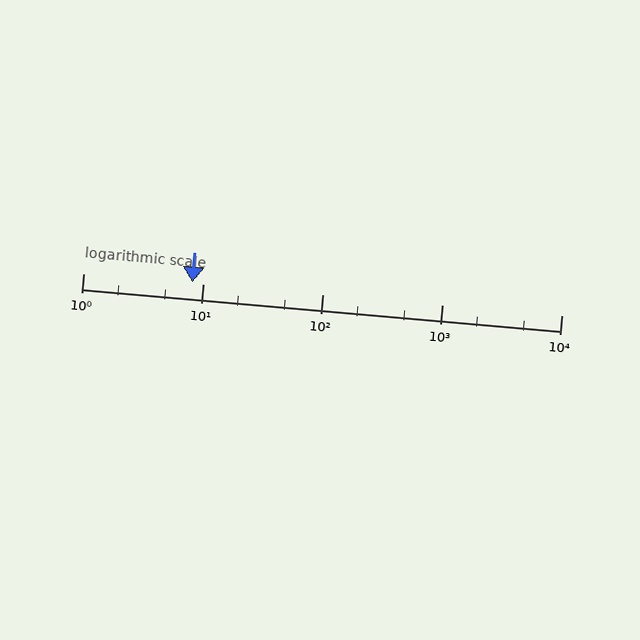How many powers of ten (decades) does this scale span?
The scale spans 4 decades, from 1 to 10000.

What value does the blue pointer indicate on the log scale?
The pointer indicates approximately 8.2.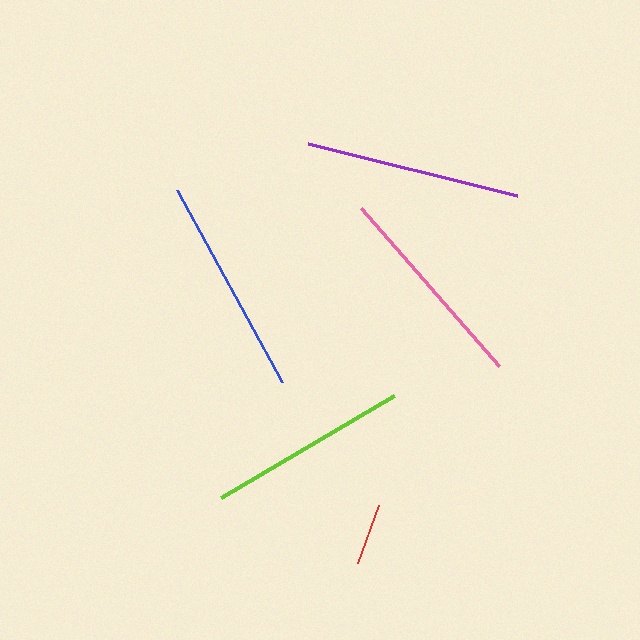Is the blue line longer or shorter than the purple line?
The blue line is longer than the purple line.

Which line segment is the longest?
The blue line is the longest at approximately 219 pixels.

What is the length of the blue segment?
The blue segment is approximately 219 pixels long.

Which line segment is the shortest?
The red line is the shortest at approximately 61 pixels.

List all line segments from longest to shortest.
From longest to shortest: blue, purple, pink, lime, red.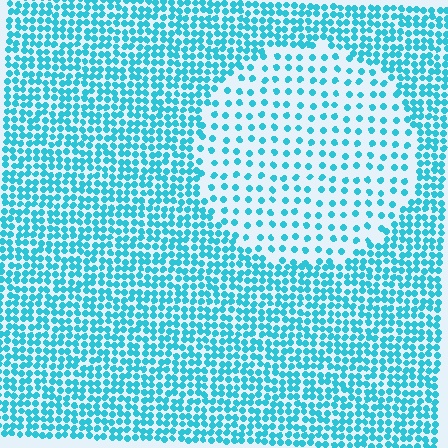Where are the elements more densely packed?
The elements are more densely packed outside the circle boundary.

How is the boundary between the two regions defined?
The boundary is defined by a change in element density (approximately 2.5x ratio). All elements are the same color, size, and shape.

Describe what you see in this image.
The image contains small cyan elements arranged at two different densities. A circle-shaped region is visible where the elements are less densely packed than the surrounding area.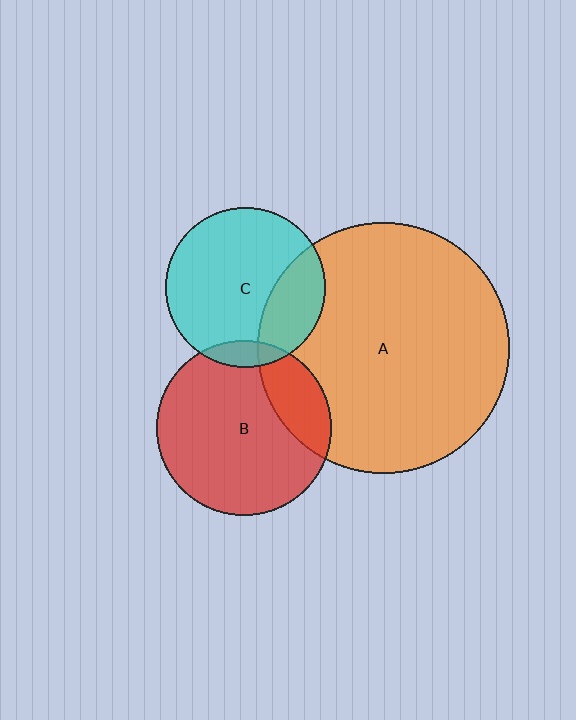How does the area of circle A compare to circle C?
Approximately 2.5 times.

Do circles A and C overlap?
Yes.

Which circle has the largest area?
Circle A (orange).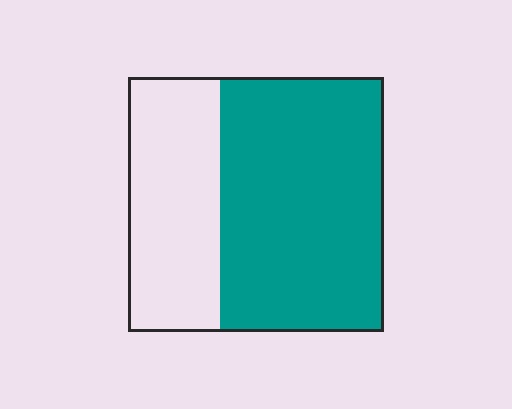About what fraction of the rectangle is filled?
About five eighths (5/8).